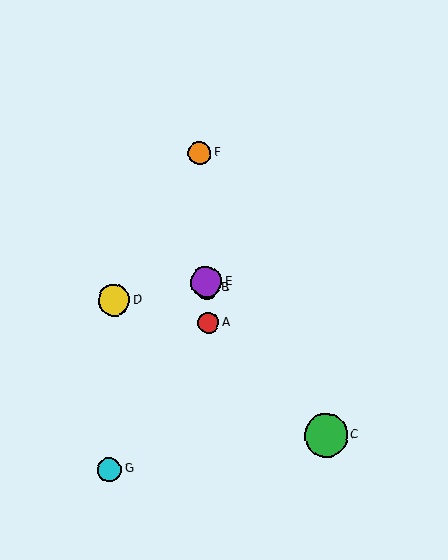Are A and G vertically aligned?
No, A is at x≈208 and G is at x≈109.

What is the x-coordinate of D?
Object D is at x≈114.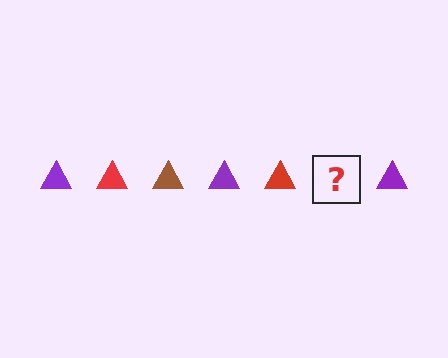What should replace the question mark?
The question mark should be replaced with a brown triangle.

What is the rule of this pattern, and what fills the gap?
The rule is that the pattern cycles through purple, red, brown triangles. The gap should be filled with a brown triangle.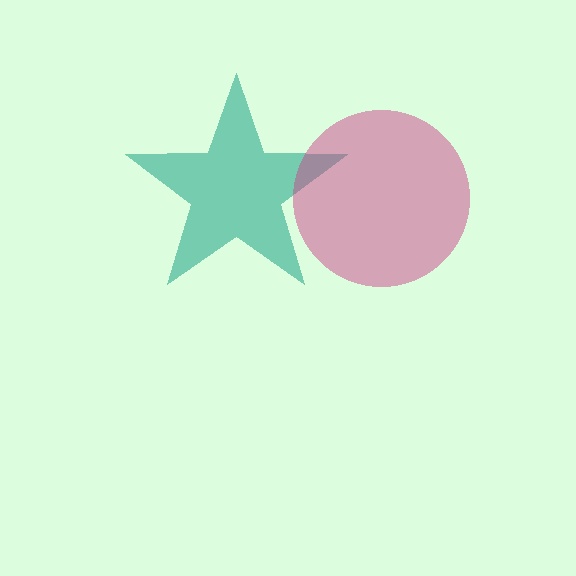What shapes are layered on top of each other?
The layered shapes are: a teal star, a magenta circle.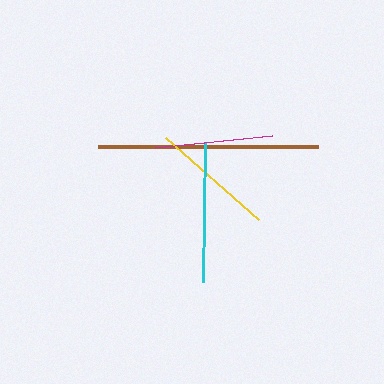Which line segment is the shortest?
The magenta line is the shortest at approximately 117 pixels.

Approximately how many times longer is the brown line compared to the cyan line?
The brown line is approximately 1.6 times the length of the cyan line.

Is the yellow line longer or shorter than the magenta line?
The yellow line is longer than the magenta line.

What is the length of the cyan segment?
The cyan segment is approximately 140 pixels long.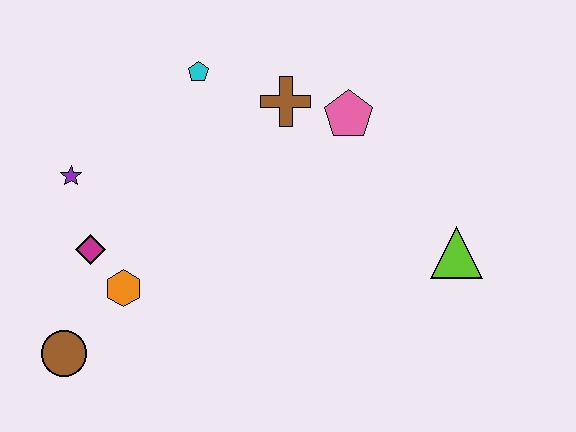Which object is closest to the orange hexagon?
The magenta diamond is closest to the orange hexagon.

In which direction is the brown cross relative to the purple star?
The brown cross is to the right of the purple star.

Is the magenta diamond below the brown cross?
Yes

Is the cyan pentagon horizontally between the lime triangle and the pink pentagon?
No